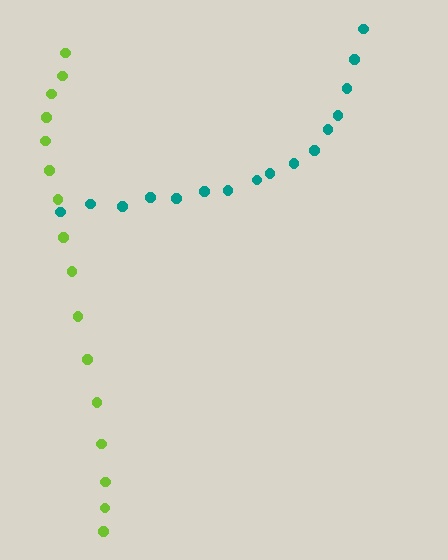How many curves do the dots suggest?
There are 2 distinct paths.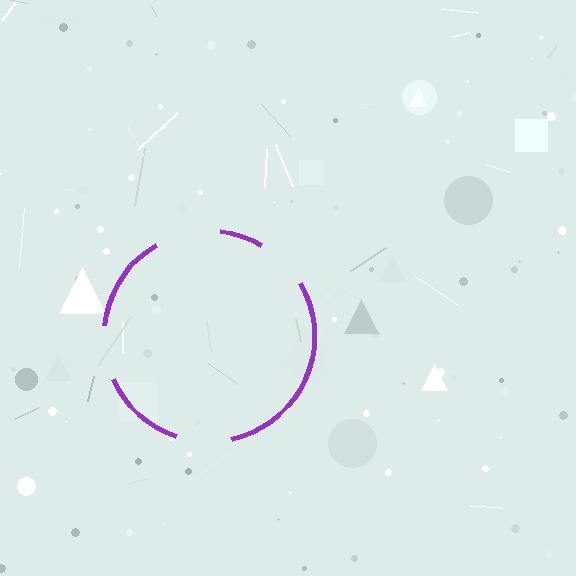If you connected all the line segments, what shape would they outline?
They would outline a circle.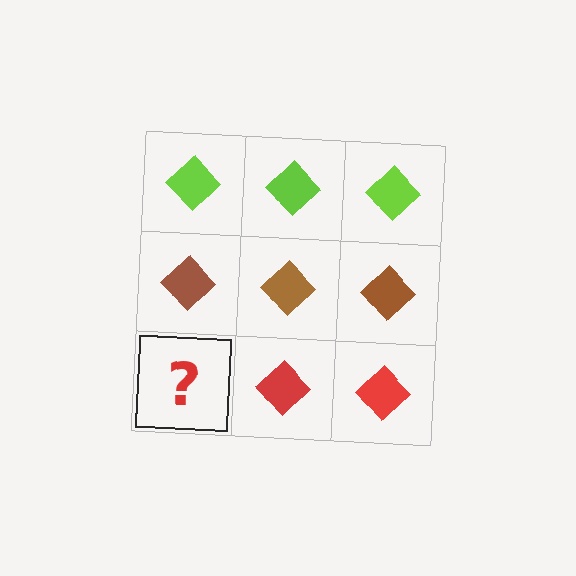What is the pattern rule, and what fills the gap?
The rule is that each row has a consistent color. The gap should be filled with a red diamond.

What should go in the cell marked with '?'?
The missing cell should contain a red diamond.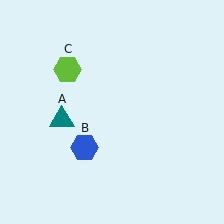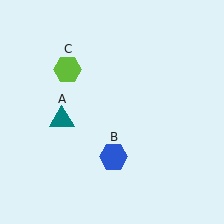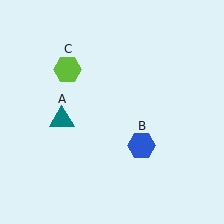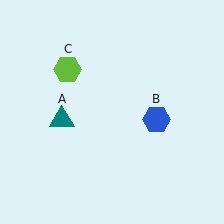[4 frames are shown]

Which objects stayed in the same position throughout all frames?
Teal triangle (object A) and lime hexagon (object C) remained stationary.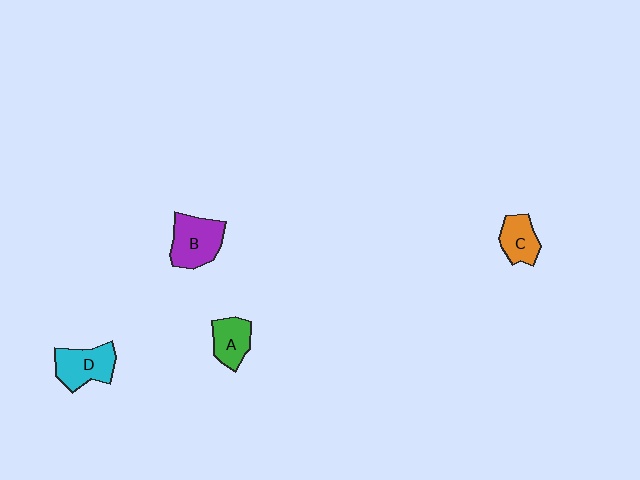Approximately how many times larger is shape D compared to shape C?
Approximately 1.4 times.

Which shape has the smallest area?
Shape C (orange).